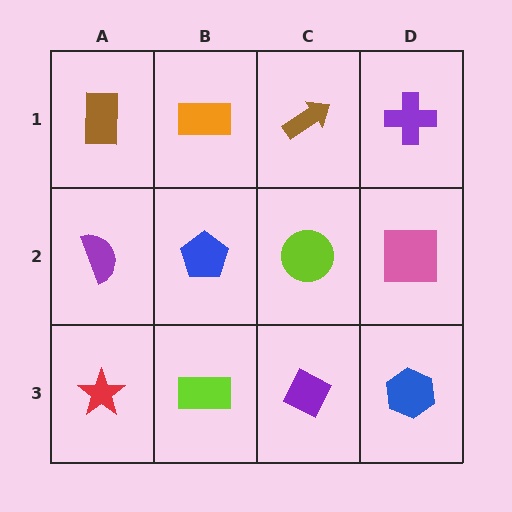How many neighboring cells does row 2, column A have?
3.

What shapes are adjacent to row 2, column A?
A brown rectangle (row 1, column A), a red star (row 3, column A), a blue pentagon (row 2, column B).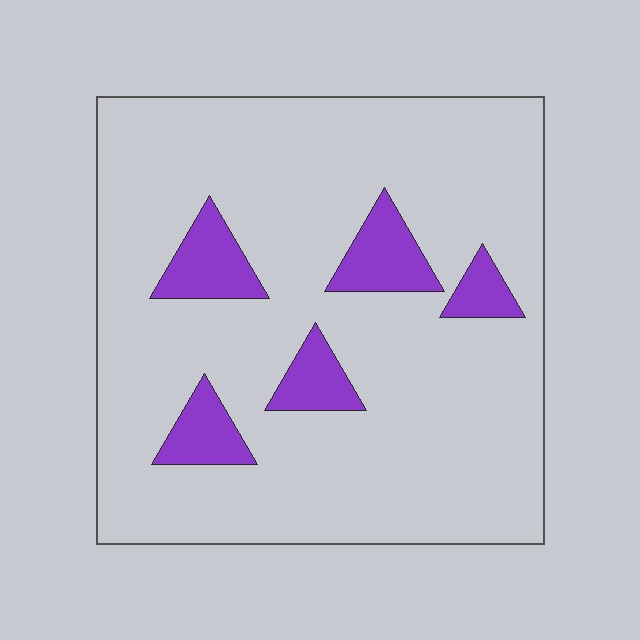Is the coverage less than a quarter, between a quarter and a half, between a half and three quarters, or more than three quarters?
Less than a quarter.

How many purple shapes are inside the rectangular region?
5.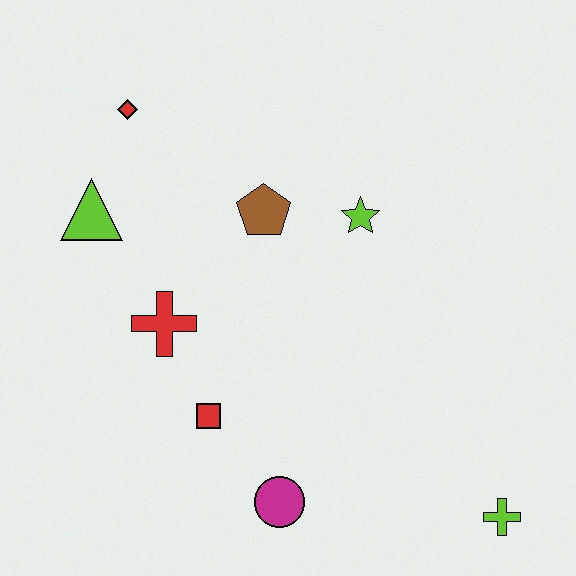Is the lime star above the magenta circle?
Yes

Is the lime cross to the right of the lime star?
Yes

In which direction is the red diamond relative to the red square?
The red diamond is above the red square.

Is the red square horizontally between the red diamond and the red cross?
No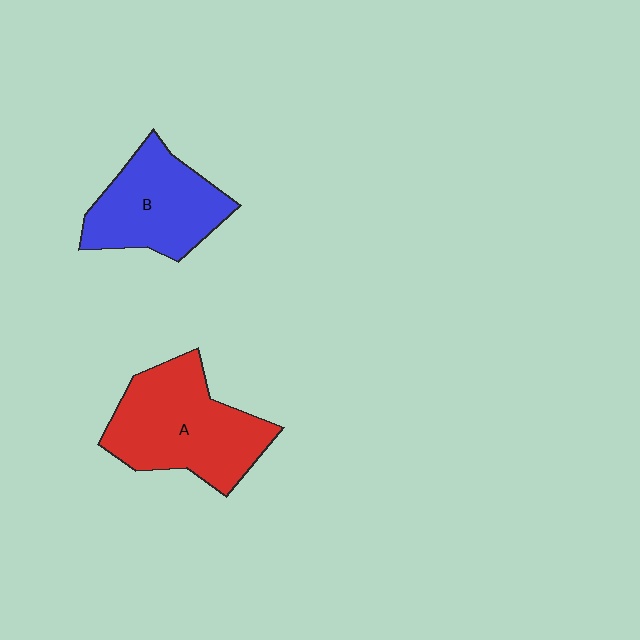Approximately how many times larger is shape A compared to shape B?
Approximately 1.2 times.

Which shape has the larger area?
Shape A (red).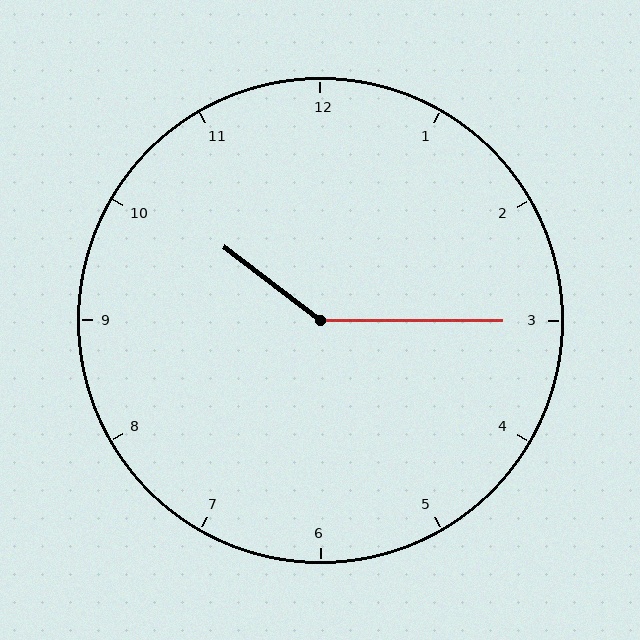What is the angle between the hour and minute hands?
Approximately 142 degrees.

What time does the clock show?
10:15.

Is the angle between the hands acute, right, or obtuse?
It is obtuse.